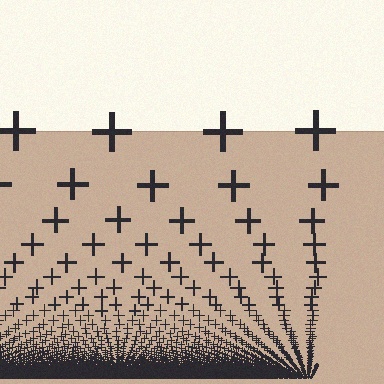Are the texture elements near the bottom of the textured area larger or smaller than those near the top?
Smaller. The gradient is inverted — elements near the bottom are smaller and denser.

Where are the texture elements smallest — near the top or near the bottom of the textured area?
Near the bottom.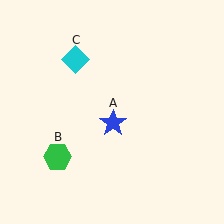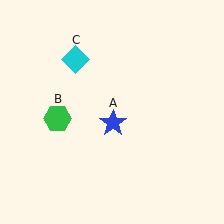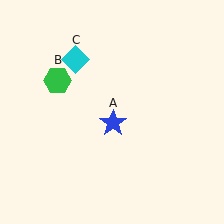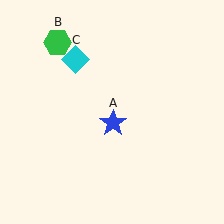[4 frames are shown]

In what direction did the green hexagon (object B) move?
The green hexagon (object B) moved up.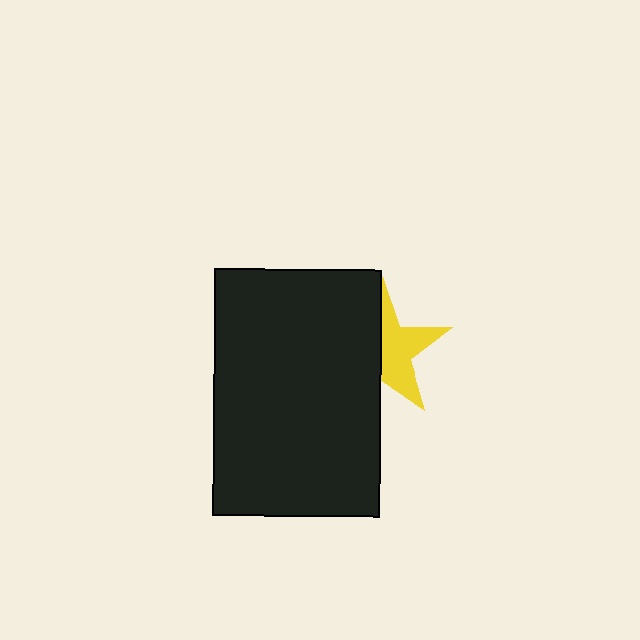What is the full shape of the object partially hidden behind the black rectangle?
The partially hidden object is a yellow star.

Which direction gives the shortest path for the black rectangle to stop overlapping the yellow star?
Moving left gives the shortest separation.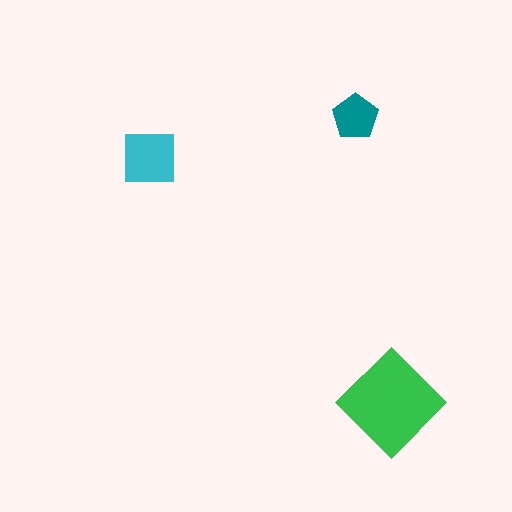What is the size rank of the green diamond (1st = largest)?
1st.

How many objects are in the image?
There are 3 objects in the image.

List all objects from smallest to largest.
The teal pentagon, the cyan square, the green diamond.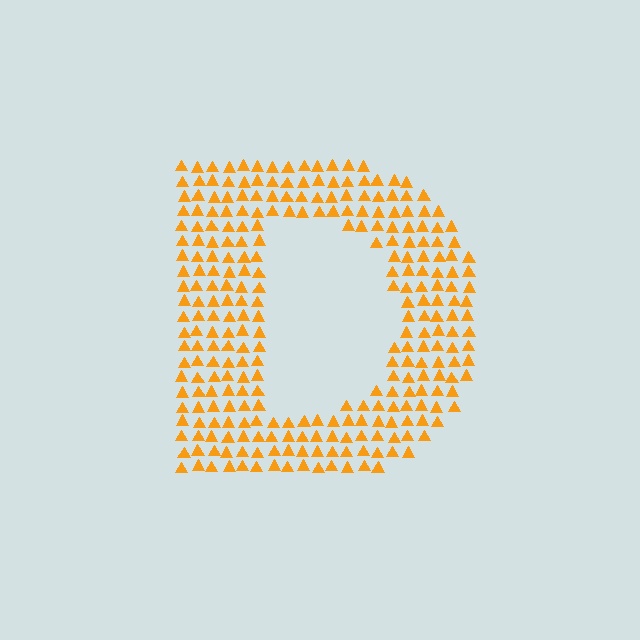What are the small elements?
The small elements are triangles.